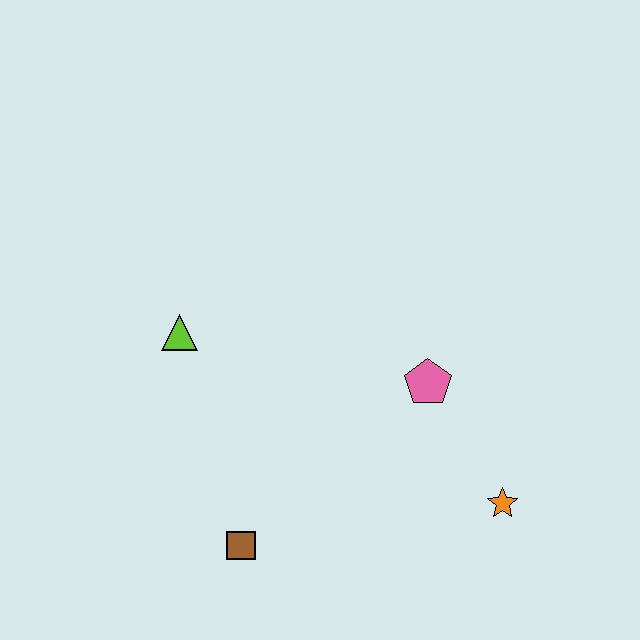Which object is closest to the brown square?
The lime triangle is closest to the brown square.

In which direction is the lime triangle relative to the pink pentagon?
The lime triangle is to the left of the pink pentagon.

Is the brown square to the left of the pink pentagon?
Yes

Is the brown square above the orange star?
No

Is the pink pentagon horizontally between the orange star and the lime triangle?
Yes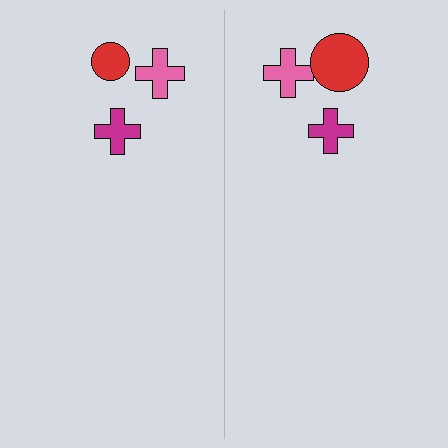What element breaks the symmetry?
The red circle on the right side has a different size than its mirror counterpart.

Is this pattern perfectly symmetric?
No, the pattern is not perfectly symmetric. The red circle on the right side has a different size than its mirror counterpart.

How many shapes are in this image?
There are 6 shapes in this image.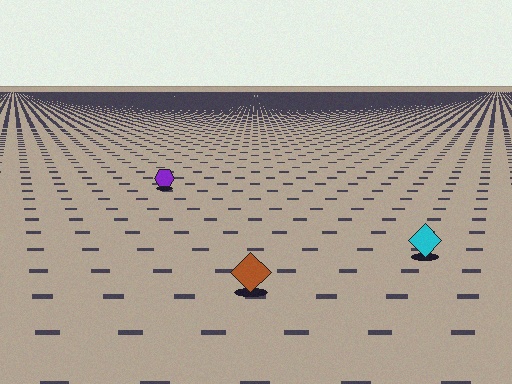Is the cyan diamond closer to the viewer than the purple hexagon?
Yes. The cyan diamond is closer — you can tell from the texture gradient: the ground texture is coarser near it.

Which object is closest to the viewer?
The brown diamond is closest. The texture marks near it are larger and more spread out.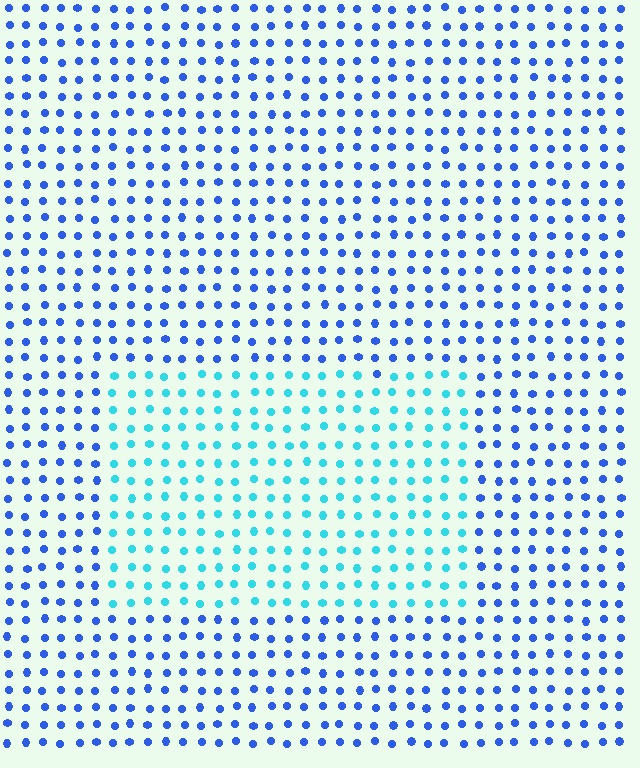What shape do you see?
I see a rectangle.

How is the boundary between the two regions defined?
The boundary is defined purely by a slight shift in hue (about 42 degrees). Spacing, size, and orientation are identical on both sides.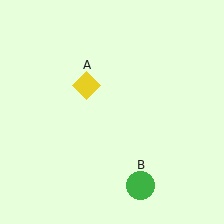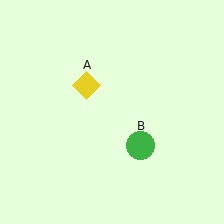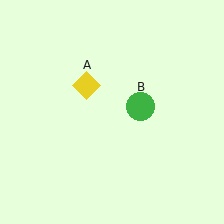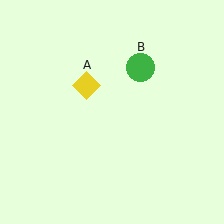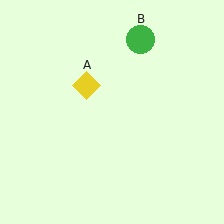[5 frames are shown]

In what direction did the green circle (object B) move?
The green circle (object B) moved up.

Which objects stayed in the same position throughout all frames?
Yellow diamond (object A) remained stationary.